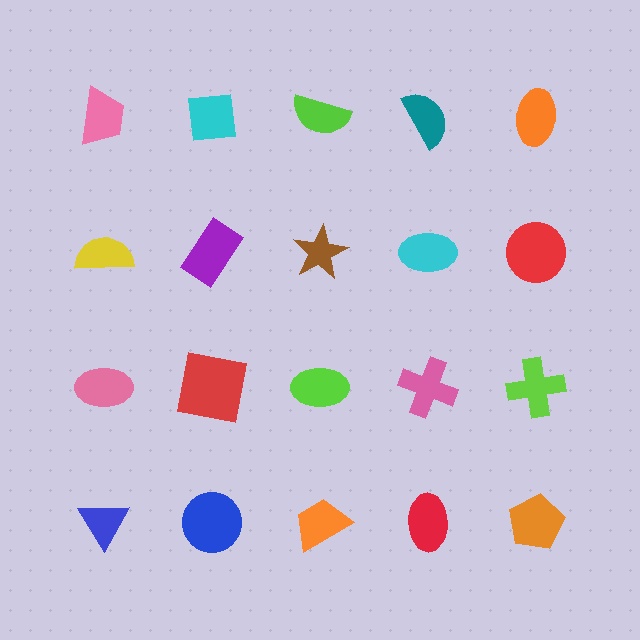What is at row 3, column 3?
A lime ellipse.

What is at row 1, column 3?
A lime semicircle.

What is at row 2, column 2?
A purple rectangle.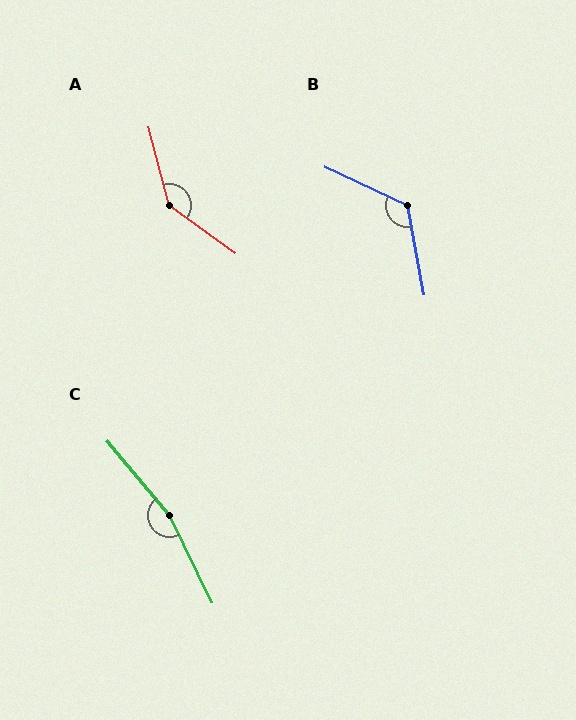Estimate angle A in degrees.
Approximately 141 degrees.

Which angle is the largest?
C, at approximately 166 degrees.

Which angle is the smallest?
B, at approximately 125 degrees.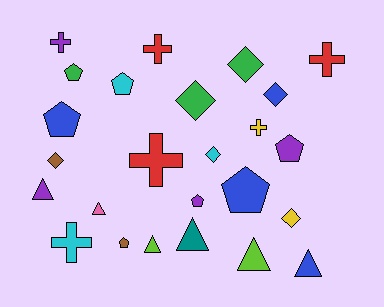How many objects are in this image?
There are 25 objects.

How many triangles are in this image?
There are 6 triangles.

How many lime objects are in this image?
There are 2 lime objects.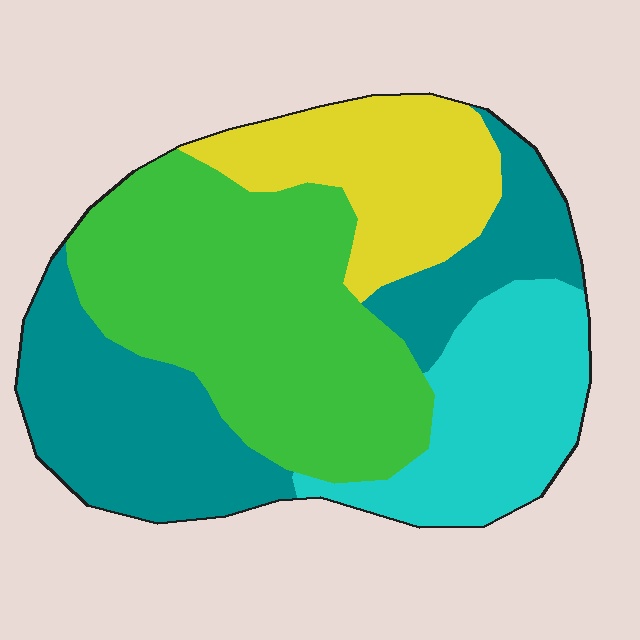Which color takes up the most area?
Green, at roughly 35%.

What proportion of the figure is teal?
Teal covers 28% of the figure.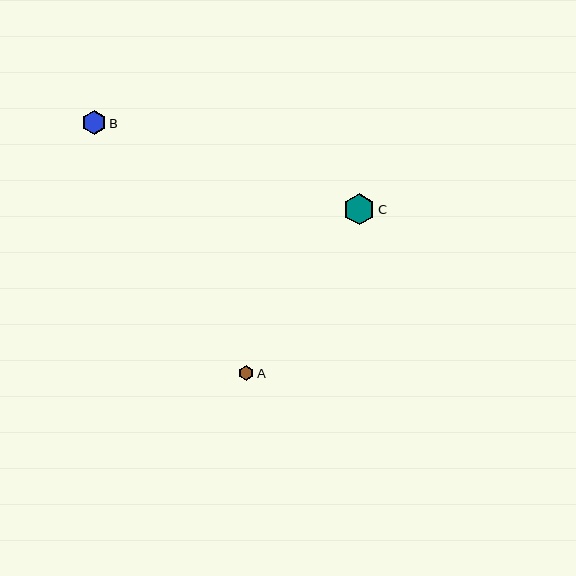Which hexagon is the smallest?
Hexagon A is the smallest with a size of approximately 15 pixels.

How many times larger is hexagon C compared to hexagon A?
Hexagon C is approximately 2.0 times the size of hexagon A.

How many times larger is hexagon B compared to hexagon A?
Hexagon B is approximately 1.6 times the size of hexagon A.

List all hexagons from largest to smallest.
From largest to smallest: C, B, A.